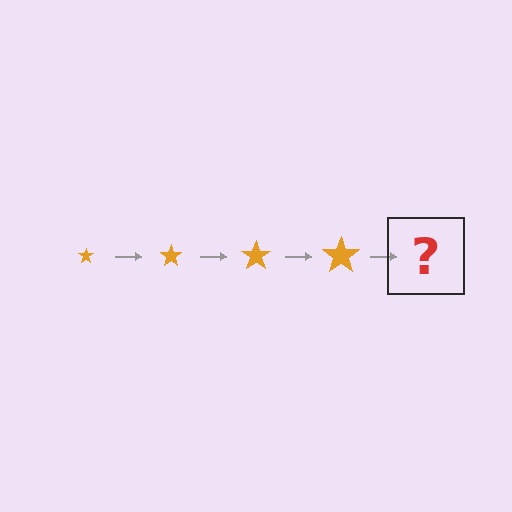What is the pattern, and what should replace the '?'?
The pattern is that the star gets progressively larger each step. The '?' should be an orange star, larger than the previous one.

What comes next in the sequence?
The next element should be an orange star, larger than the previous one.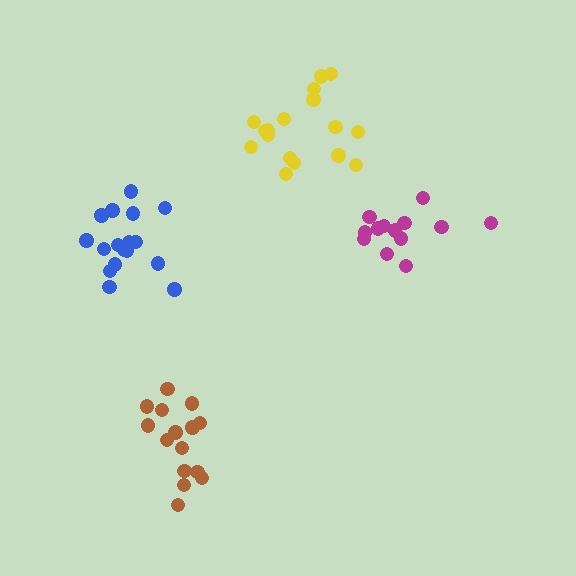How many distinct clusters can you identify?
There are 4 distinct clusters.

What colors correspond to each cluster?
The clusters are colored: magenta, brown, blue, yellow.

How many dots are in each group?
Group 1: 13 dots, Group 2: 15 dots, Group 3: 17 dots, Group 4: 17 dots (62 total).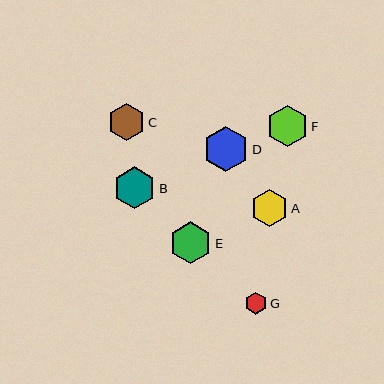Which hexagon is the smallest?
Hexagon G is the smallest with a size of approximately 22 pixels.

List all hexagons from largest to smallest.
From largest to smallest: D, B, E, F, A, C, G.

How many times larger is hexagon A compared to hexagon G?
Hexagon A is approximately 1.7 times the size of hexagon G.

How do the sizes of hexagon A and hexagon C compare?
Hexagon A and hexagon C are approximately the same size.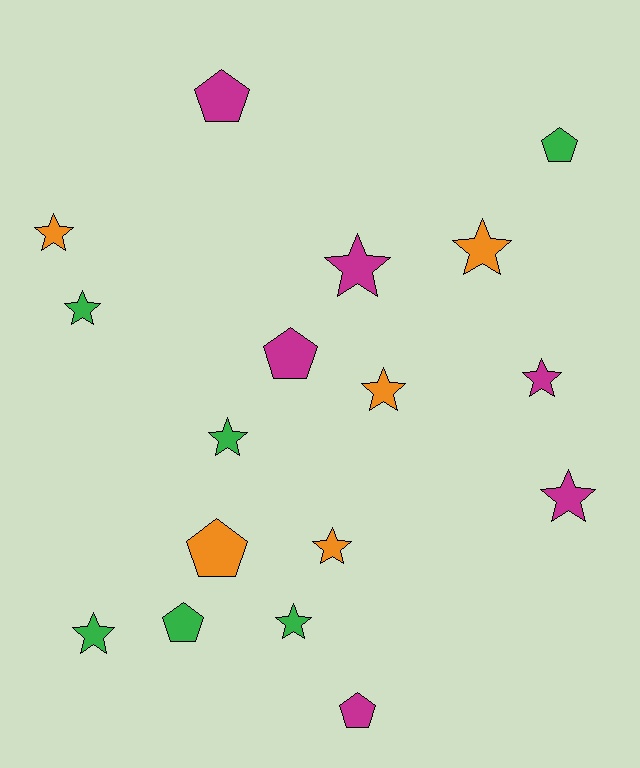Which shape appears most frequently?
Star, with 11 objects.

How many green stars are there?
There are 4 green stars.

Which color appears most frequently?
Green, with 6 objects.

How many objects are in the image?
There are 17 objects.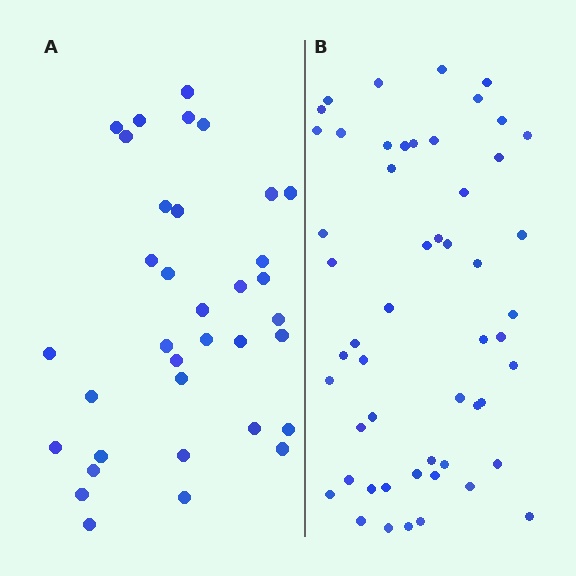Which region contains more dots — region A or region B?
Region B (the right region) has more dots.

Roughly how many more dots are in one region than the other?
Region B has approximately 20 more dots than region A.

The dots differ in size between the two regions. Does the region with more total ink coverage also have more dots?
No. Region A has more total ink coverage because its dots are larger, but region B actually contains more individual dots. Total area can be misleading — the number of items is what matters here.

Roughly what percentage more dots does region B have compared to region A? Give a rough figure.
About 50% more.